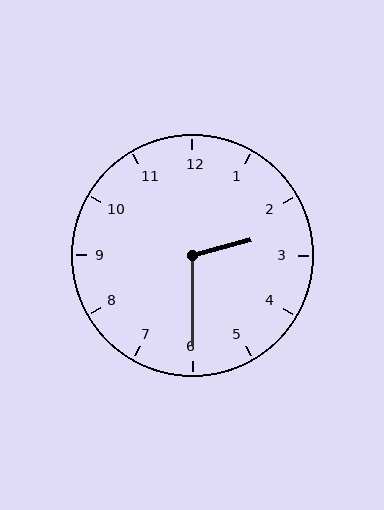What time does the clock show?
2:30.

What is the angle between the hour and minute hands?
Approximately 105 degrees.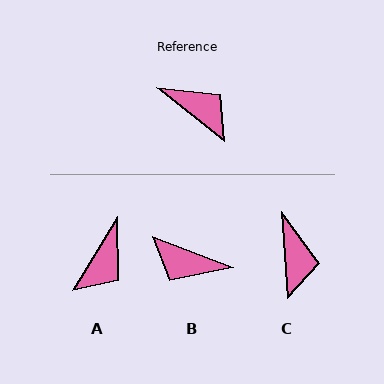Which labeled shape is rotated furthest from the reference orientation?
B, about 163 degrees away.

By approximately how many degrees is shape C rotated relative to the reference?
Approximately 48 degrees clockwise.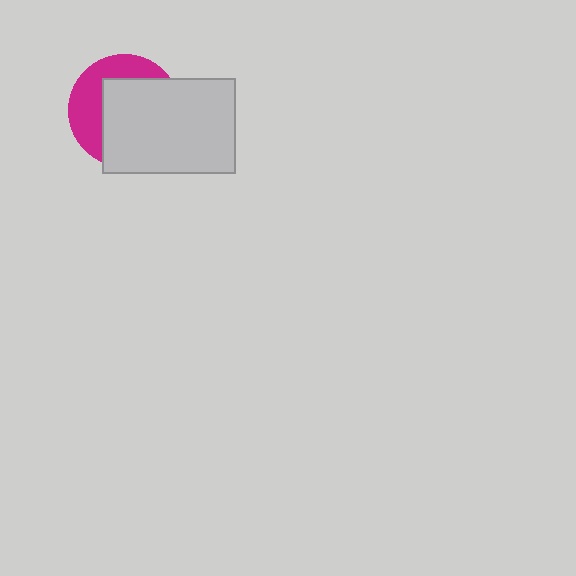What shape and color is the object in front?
The object in front is a light gray rectangle.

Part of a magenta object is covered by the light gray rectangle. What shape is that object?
It is a circle.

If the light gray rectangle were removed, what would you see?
You would see the complete magenta circle.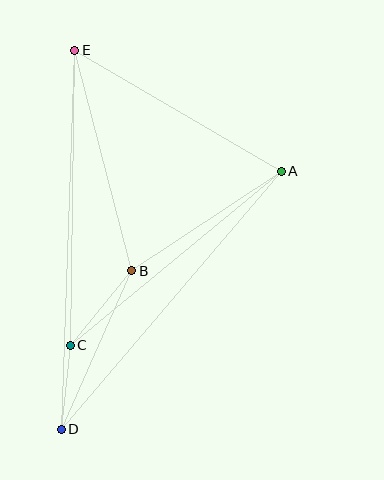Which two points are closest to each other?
Points C and D are closest to each other.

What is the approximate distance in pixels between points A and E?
The distance between A and E is approximately 239 pixels.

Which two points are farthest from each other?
Points D and E are farthest from each other.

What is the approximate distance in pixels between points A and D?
The distance between A and D is approximately 339 pixels.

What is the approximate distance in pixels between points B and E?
The distance between B and E is approximately 228 pixels.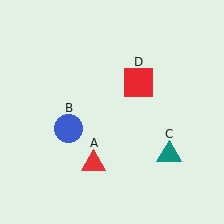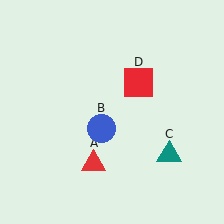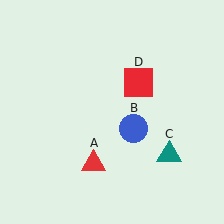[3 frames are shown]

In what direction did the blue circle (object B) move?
The blue circle (object B) moved right.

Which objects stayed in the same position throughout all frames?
Red triangle (object A) and teal triangle (object C) and red square (object D) remained stationary.